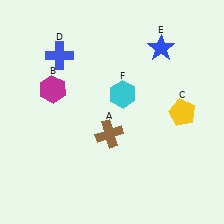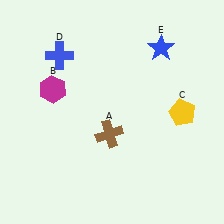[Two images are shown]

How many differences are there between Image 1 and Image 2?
There is 1 difference between the two images.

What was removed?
The cyan hexagon (F) was removed in Image 2.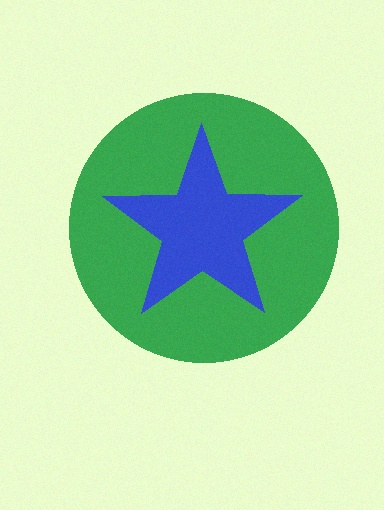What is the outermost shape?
The green circle.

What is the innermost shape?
The blue star.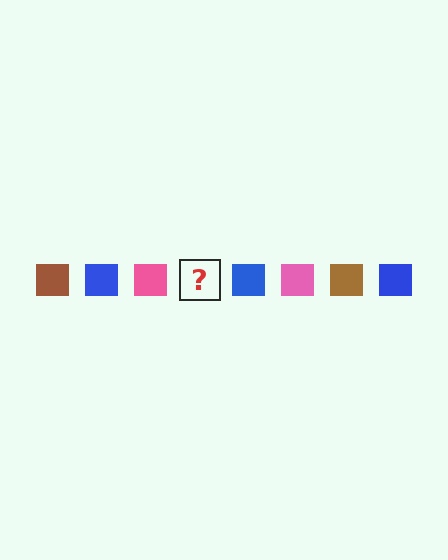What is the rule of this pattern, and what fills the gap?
The rule is that the pattern cycles through brown, blue, pink squares. The gap should be filled with a brown square.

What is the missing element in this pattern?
The missing element is a brown square.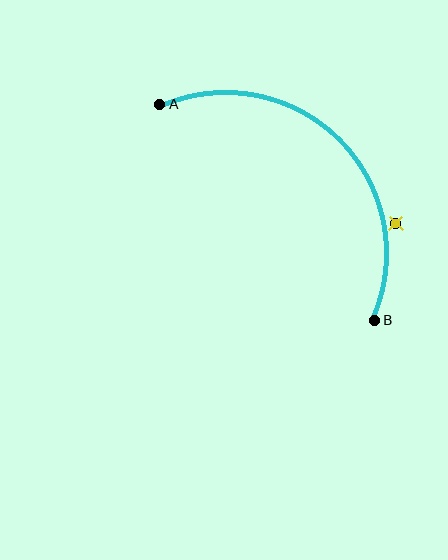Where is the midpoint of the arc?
The arc midpoint is the point on the curve farthest from the straight line joining A and B. It sits above and to the right of that line.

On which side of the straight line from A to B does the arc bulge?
The arc bulges above and to the right of the straight line connecting A and B.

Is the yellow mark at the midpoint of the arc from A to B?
No — the yellow mark does not lie on the arc at all. It sits slightly outside the curve.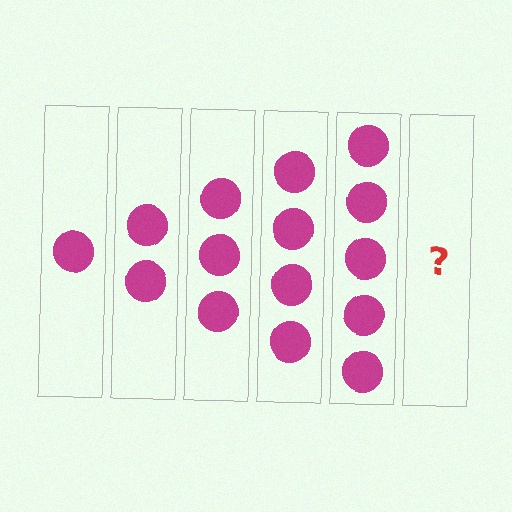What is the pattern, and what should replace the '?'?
The pattern is that each step adds one more circle. The '?' should be 6 circles.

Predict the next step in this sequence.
The next step is 6 circles.